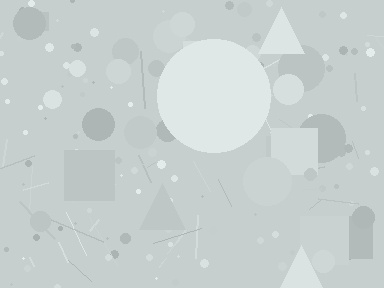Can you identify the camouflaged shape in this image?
The camouflaged shape is a circle.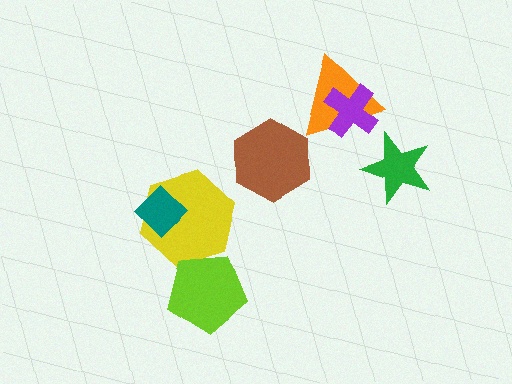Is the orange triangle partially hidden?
Yes, it is partially covered by another shape.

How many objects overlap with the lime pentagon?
1 object overlaps with the lime pentagon.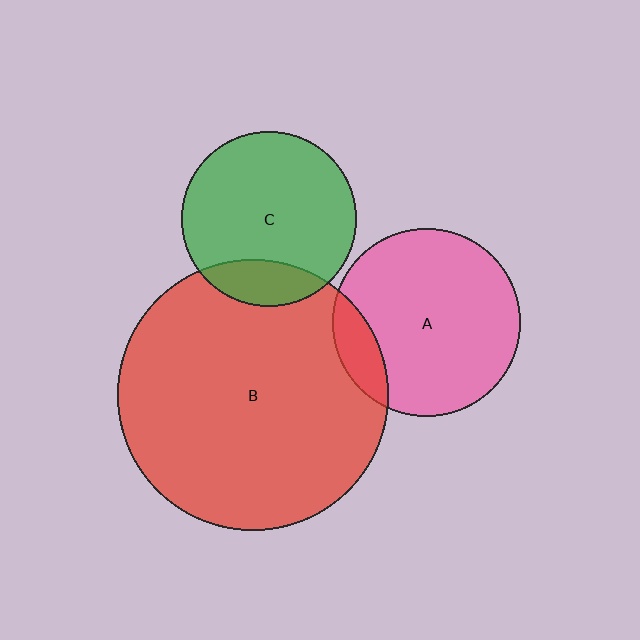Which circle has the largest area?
Circle B (red).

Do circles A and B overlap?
Yes.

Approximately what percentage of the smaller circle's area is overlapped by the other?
Approximately 15%.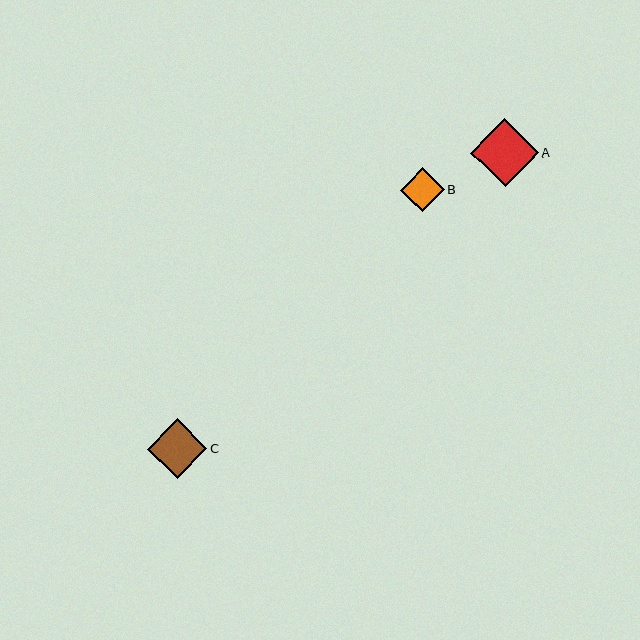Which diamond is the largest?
Diamond A is the largest with a size of approximately 68 pixels.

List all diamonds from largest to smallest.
From largest to smallest: A, C, B.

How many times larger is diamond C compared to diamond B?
Diamond C is approximately 1.4 times the size of diamond B.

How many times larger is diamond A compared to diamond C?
Diamond A is approximately 1.1 times the size of diamond C.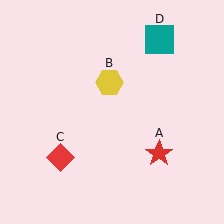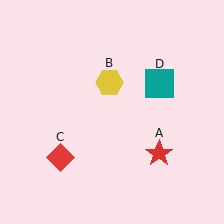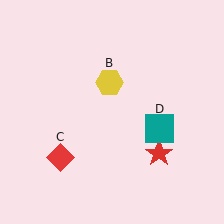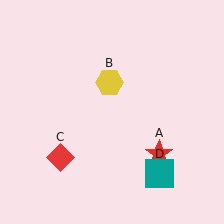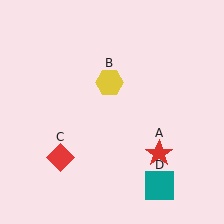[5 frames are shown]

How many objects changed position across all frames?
1 object changed position: teal square (object D).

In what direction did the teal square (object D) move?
The teal square (object D) moved down.